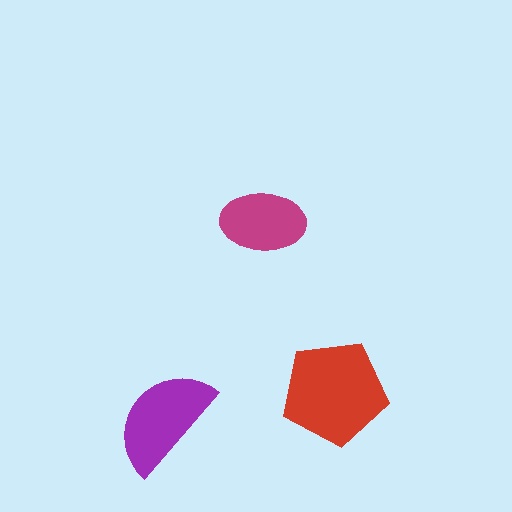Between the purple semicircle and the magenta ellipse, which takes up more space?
The purple semicircle.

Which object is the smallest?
The magenta ellipse.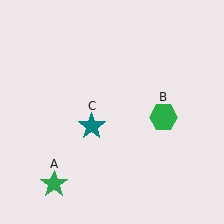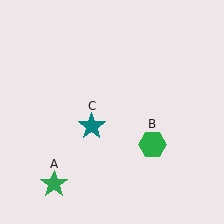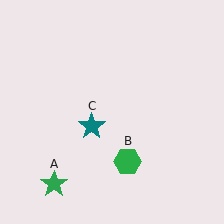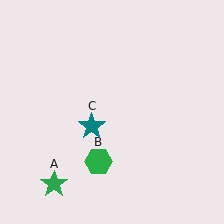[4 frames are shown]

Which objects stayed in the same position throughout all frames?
Green star (object A) and teal star (object C) remained stationary.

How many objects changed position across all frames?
1 object changed position: green hexagon (object B).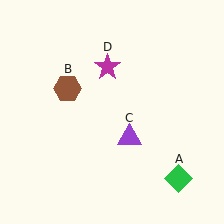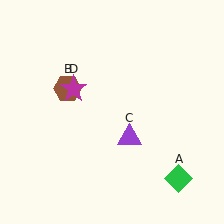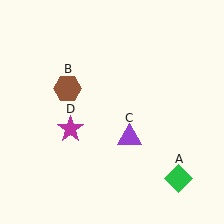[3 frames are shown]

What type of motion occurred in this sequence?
The magenta star (object D) rotated counterclockwise around the center of the scene.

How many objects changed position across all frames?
1 object changed position: magenta star (object D).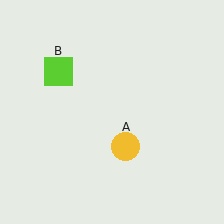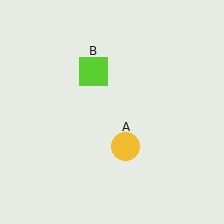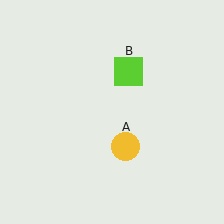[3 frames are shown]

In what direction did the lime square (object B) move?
The lime square (object B) moved right.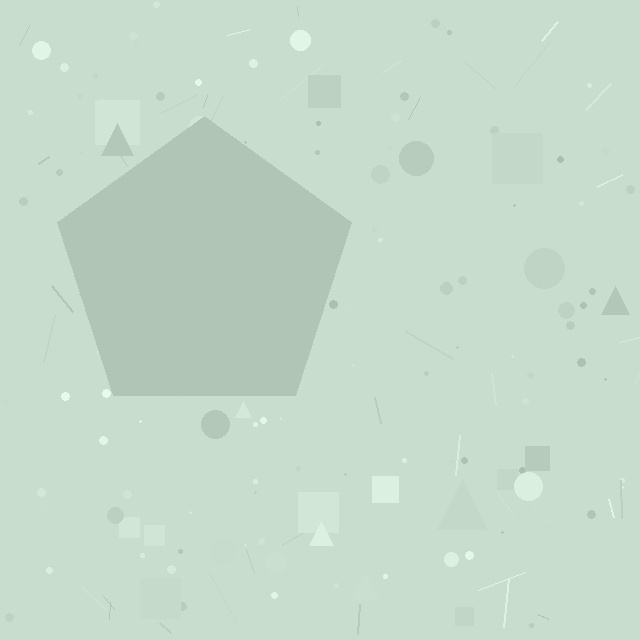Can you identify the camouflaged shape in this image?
The camouflaged shape is a pentagon.